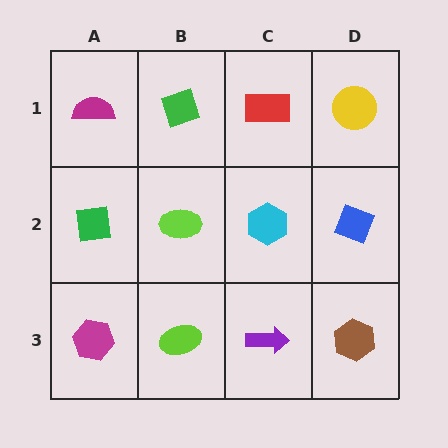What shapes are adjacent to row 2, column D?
A yellow circle (row 1, column D), a brown hexagon (row 3, column D), a cyan hexagon (row 2, column C).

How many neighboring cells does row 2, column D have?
3.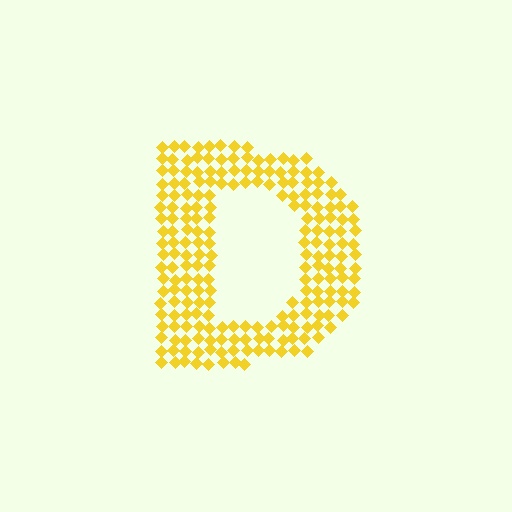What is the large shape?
The large shape is the letter D.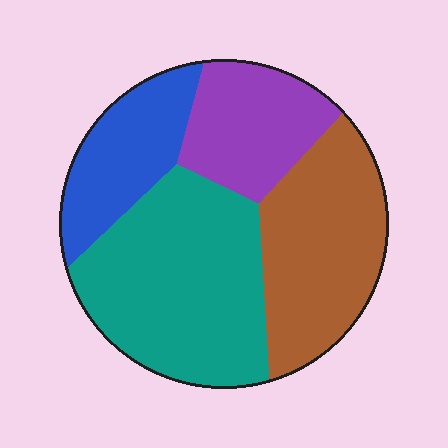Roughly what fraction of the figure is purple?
Purple covers 18% of the figure.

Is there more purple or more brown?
Brown.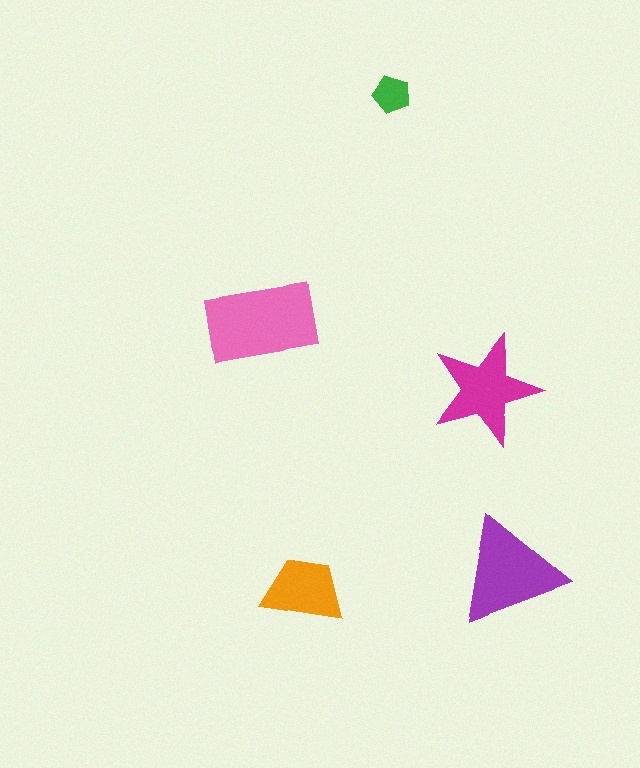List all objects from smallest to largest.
The green pentagon, the orange trapezoid, the magenta star, the purple triangle, the pink rectangle.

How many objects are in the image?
There are 5 objects in the image.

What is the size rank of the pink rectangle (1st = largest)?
1st.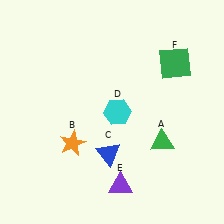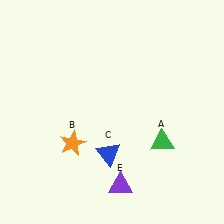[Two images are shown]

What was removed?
The cyan hexagon (D), the green square (F) were removed in Image 2.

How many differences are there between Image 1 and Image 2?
There are 2 differences between the two images.